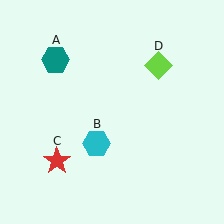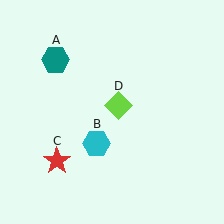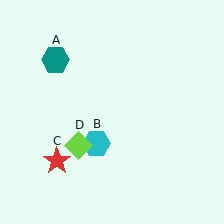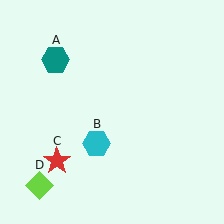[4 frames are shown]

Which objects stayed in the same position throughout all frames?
Teal hexagon (object A) and cyan hexagon (object B) and red star (object C) remained stationary.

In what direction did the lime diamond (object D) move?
The lime diamond (object D) moved down and to the left.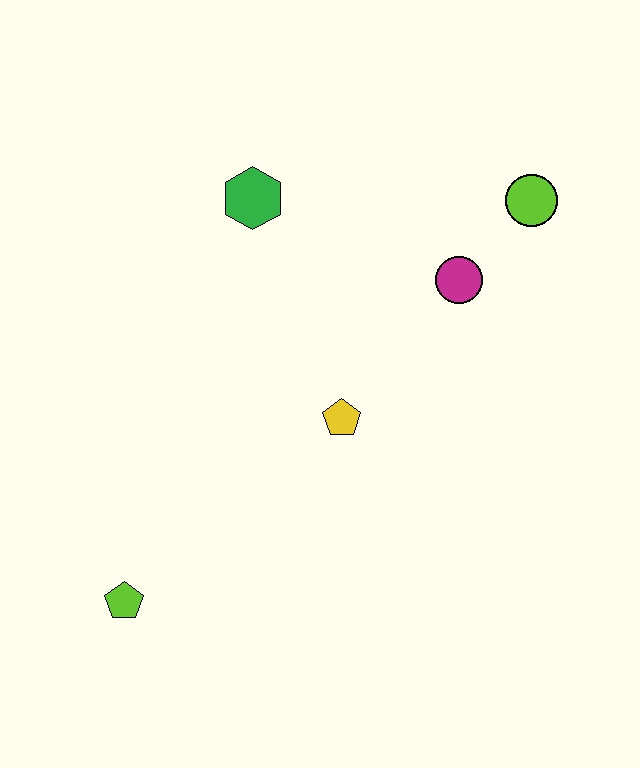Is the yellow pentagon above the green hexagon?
No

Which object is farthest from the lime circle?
The lime pentagon is farthest from the lime circle.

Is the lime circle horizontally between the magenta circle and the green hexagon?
No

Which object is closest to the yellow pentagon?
The magenta circle is closest to the yellow pentagon.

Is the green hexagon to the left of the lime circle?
Yes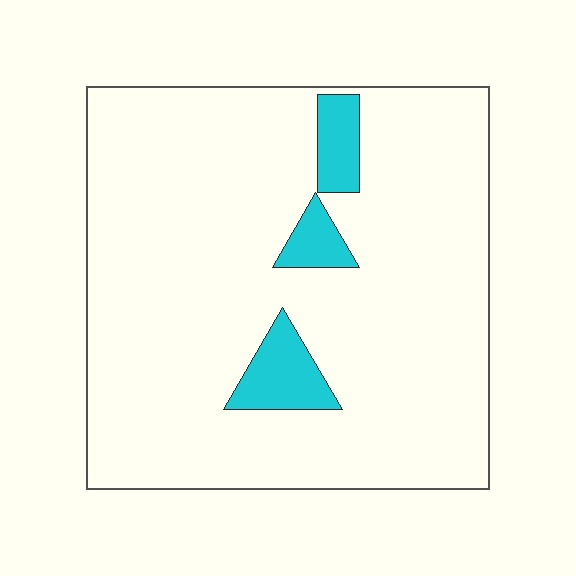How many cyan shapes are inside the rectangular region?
3.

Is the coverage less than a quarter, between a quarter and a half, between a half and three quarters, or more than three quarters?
Less than a quarter.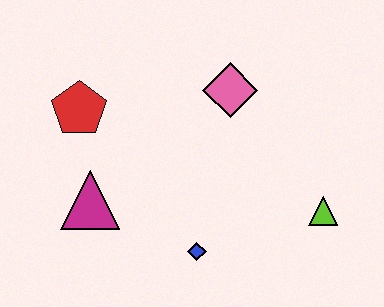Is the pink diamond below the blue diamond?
No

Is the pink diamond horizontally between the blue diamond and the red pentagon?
No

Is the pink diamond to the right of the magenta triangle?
Yes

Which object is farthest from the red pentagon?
The lime triangle is farthest from the red pentagon.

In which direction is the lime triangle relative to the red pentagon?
The lime triangle is to the right of the red pentagon.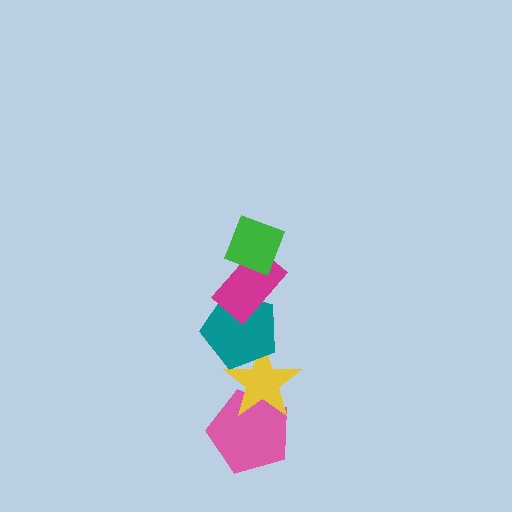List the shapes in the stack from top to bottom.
From top to bottom: the green diamond, the magenta rectangle, the teal pentagon, the yellow star, the pink pentagon.